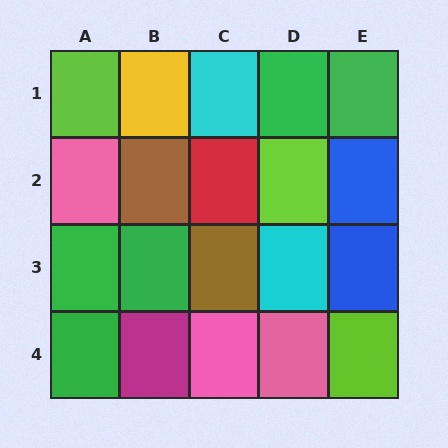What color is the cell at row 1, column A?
Lime.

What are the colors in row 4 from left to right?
Green, magenta, pink, pink, lime.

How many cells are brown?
2 cells are brown.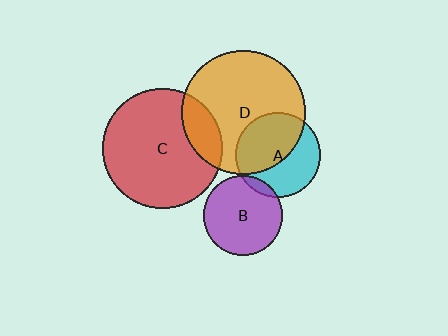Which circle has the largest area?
Circle D (orange).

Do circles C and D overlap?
Yes.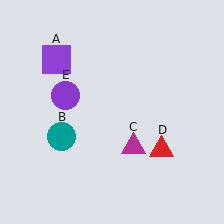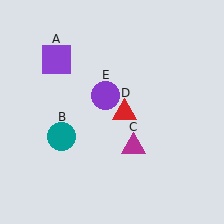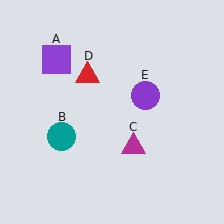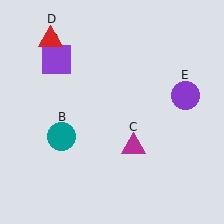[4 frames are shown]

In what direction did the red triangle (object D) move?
The red triangle (object D) moved up and to the left.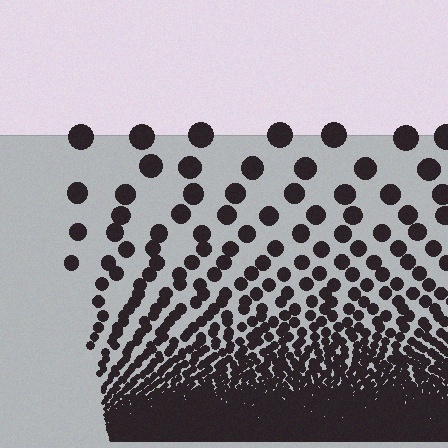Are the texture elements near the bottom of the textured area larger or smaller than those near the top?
Smaller. The gradient is inverted — elements near the bottom are smaller and denser.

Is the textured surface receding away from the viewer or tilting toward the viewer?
The surface appears to tilt toward the viewer. Texture elements get larger and sparser toward the top.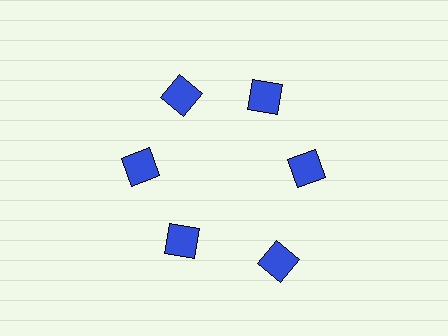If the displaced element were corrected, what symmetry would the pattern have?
It would have 6-fold rotational symmetry — the pattern would map onto itself every 60 degrees.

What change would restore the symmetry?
The symmetry would be restored by moving it inward, back onto the ring so that all 6 squares sit at equal angles and equal distance from the center.